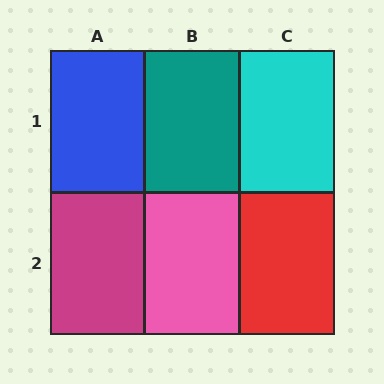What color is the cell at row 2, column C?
Red.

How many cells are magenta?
1 cell is magenta.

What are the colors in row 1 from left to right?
Blue, teal, cyan.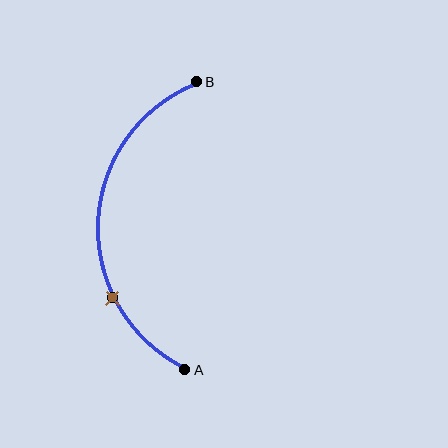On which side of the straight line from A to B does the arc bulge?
The arc bulges to the left of the straight line connecting A and B.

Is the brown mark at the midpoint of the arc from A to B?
No. The brown mark lies on the arc but is closer to endpoint A. The arc midpoint would be at the point on the curve equidistant along the arc from both A and B.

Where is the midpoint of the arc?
The arc midpoint is the point on the curve farthest from the straight line joining A and B. It sits to the left of that line.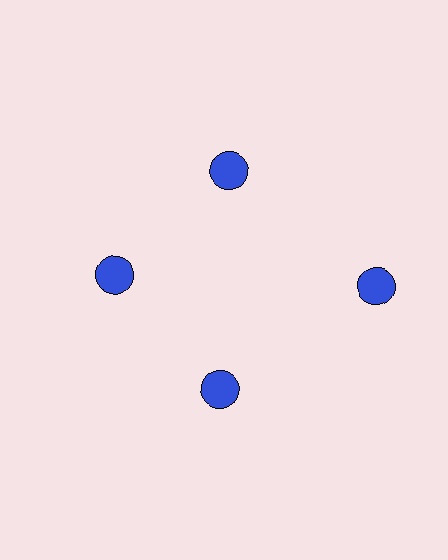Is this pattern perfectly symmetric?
No. The 4 blue circles are arranged in a ring, but one element near the 3 o'clock position is pushed outward from the center, breaking the 4-fold rotational symmetry.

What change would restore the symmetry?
The symmetry would be restored by moving it inward, back onto the ring so that all 4 circles sit at equal angles and equal distance from the center.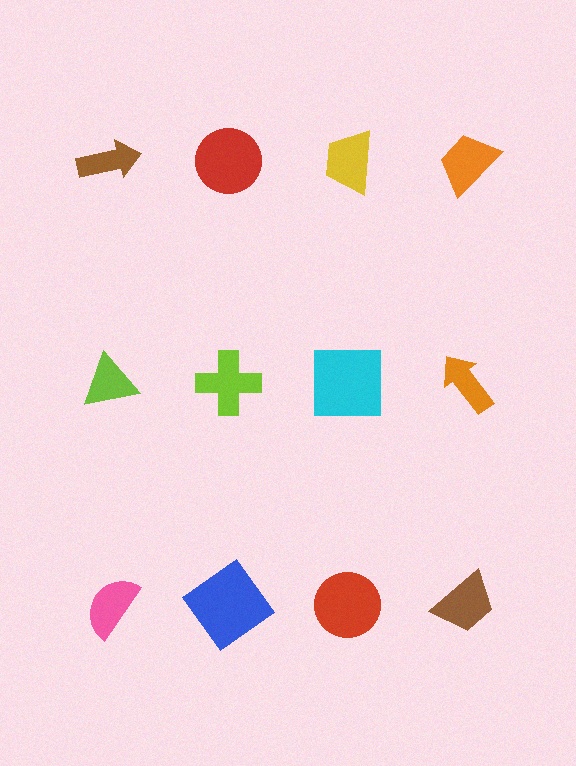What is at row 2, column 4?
An orange arrow.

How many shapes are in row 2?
4 shapes.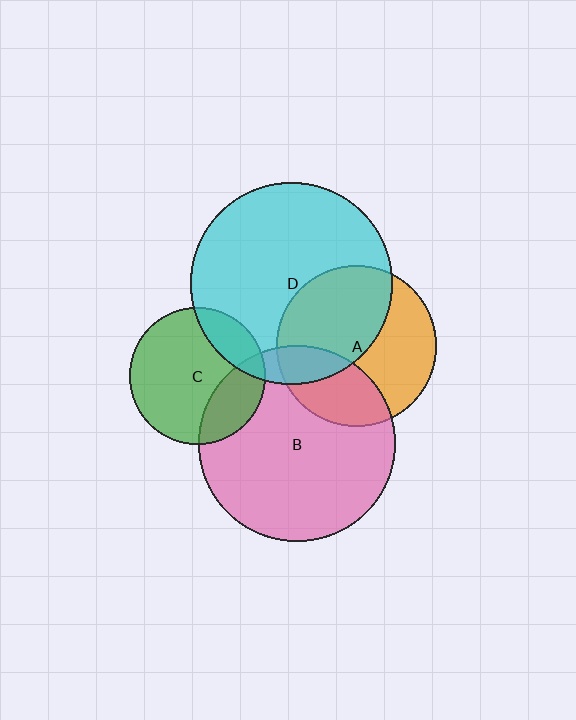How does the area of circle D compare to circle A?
Approximately 1.6 times.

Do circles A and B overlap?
Yes.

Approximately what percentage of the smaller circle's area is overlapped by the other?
Approximately 30%.